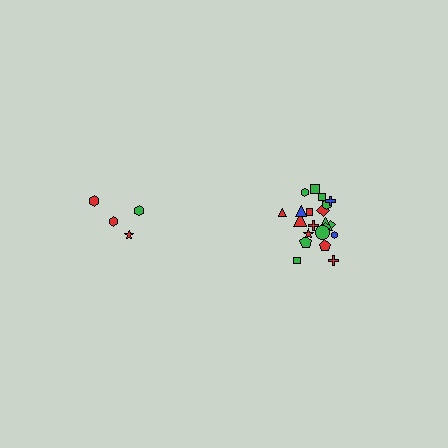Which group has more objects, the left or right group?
The right group.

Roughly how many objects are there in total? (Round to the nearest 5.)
Roughly 25 objects in total.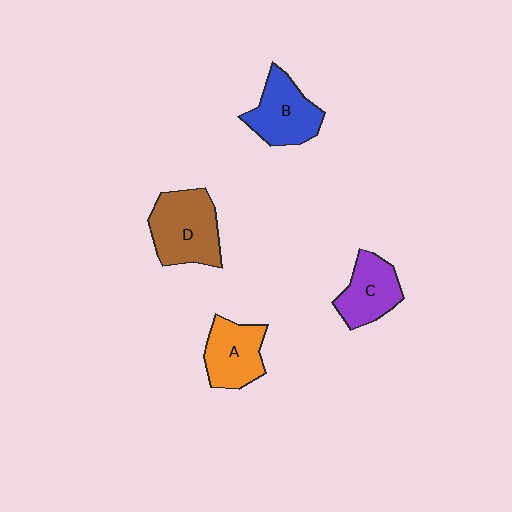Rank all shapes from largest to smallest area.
From largest to smallest: D (brown), B (blue), A (orange), C (purple).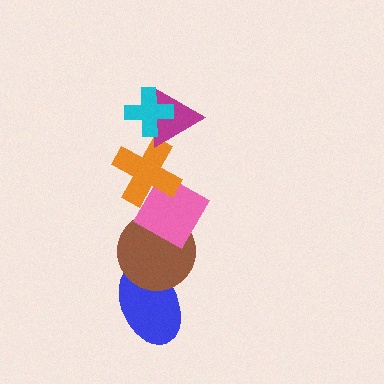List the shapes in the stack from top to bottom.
From top to bottom: the cyan cross, the magenta triangle, the orange cross, the pink diamond, the brown circle, the blue ellipse.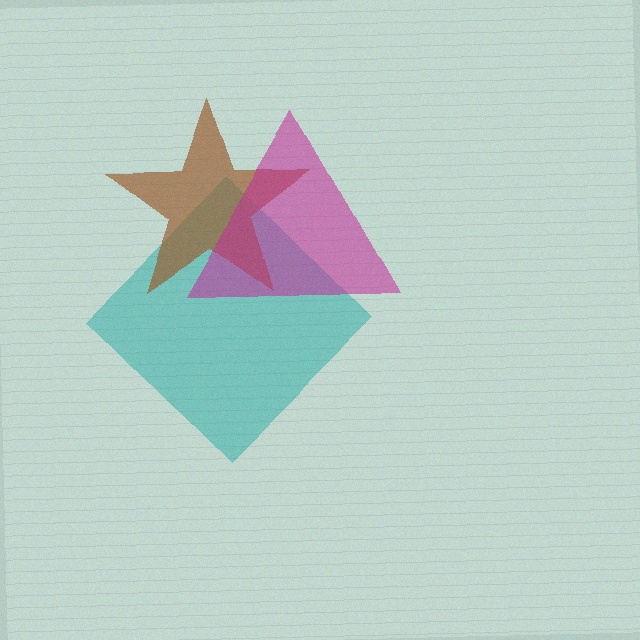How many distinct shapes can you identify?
There are 3 distinct shapes: a teal diamond, a brown star, a magenta triangle.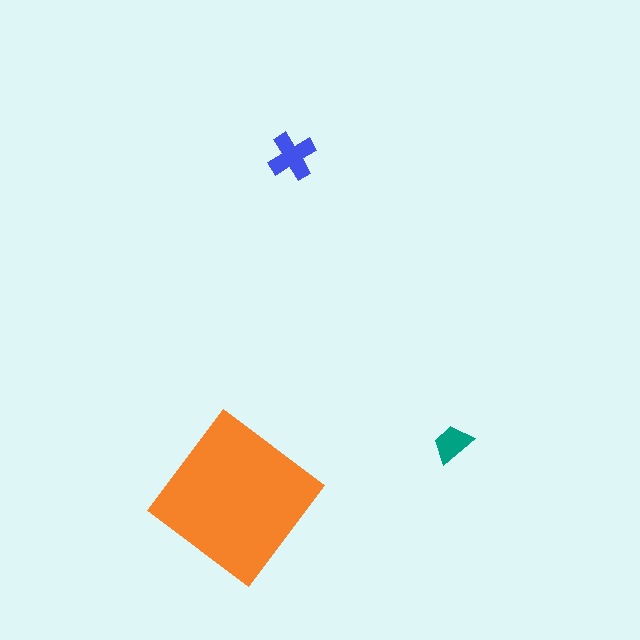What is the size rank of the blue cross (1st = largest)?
2nd.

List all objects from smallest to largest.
The teal trapezoid, the blue cross, the orange diamond.